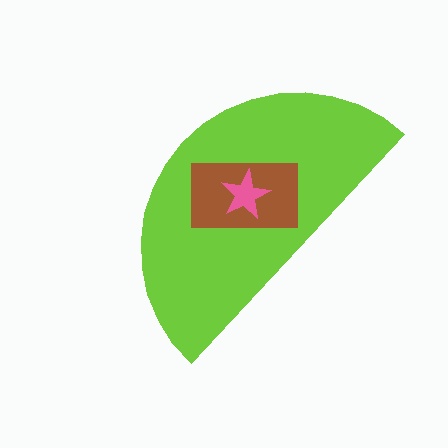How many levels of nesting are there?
3.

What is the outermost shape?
The lime semicircle.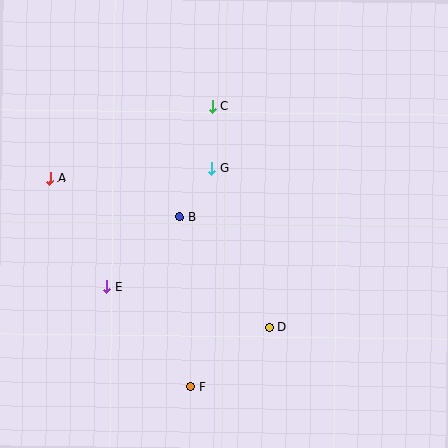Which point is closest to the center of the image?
Point B at (180, 217) is closest to the center.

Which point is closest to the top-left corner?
Point A is closest to the top-left corner.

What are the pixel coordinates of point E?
Point E is at (107, 286).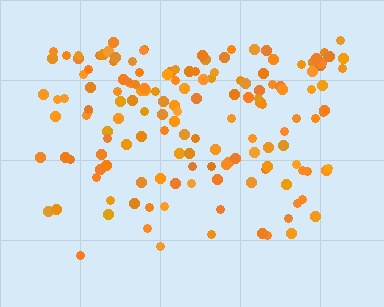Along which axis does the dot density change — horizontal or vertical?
Vertical.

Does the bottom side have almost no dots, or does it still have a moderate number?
Still a moderate number, just noticeably fewer than the top.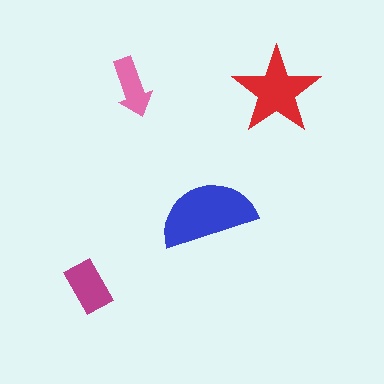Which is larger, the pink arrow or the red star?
The red star.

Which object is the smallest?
The pink arrow.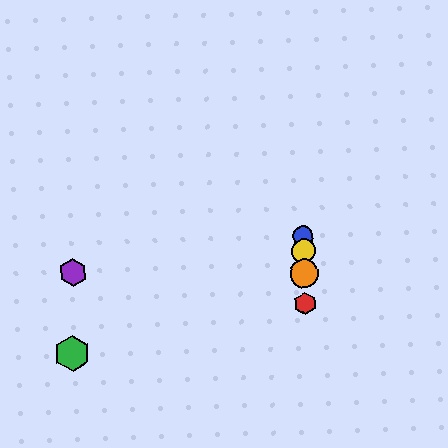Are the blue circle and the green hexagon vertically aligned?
No, the blue circle is at x≈303 and the green hexagon is at x≈73.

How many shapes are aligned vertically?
4 shapes (the red hexagon, the blue circle, the yellow circle, the orange circle) are aligned vertically.